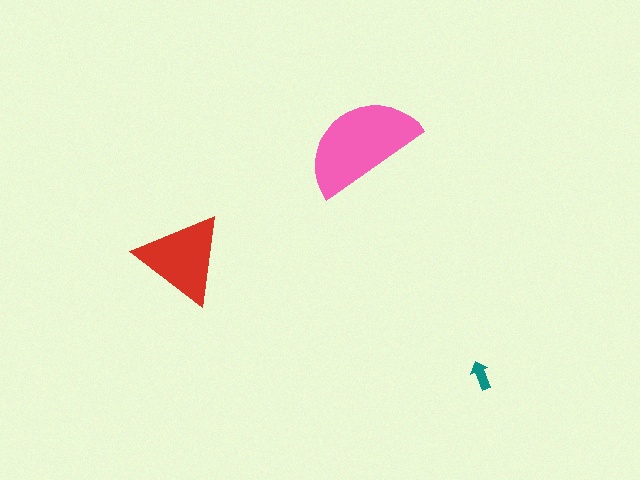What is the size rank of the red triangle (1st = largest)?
2nd.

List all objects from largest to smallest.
The pink semicircle, the red triangle, the teal arrow.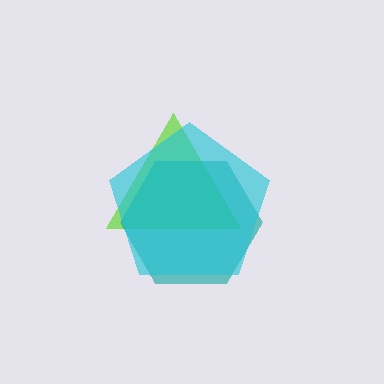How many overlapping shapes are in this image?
There are 3 overlapping shapes in the image.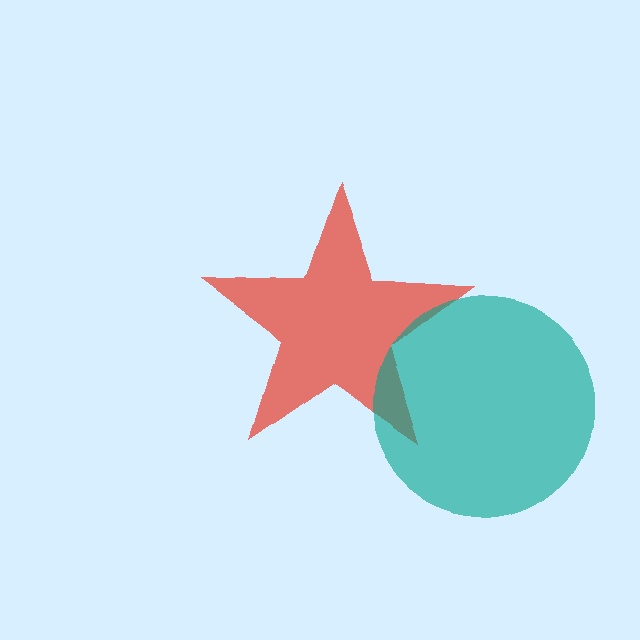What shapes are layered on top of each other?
The layered shapes are: a red star, a teal circle.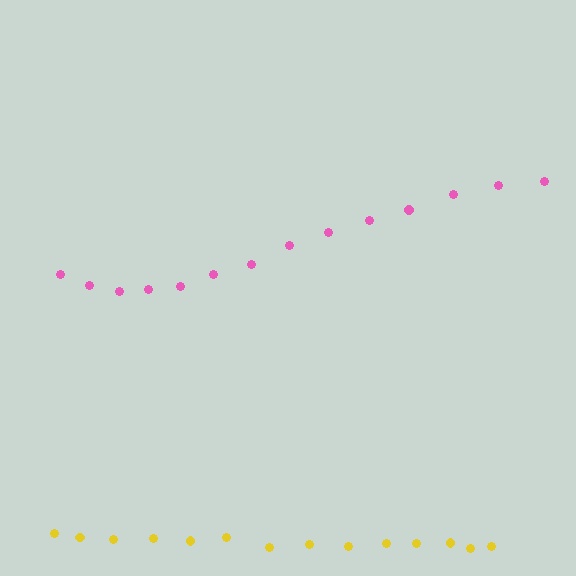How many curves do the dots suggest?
There are 2 distinct paths.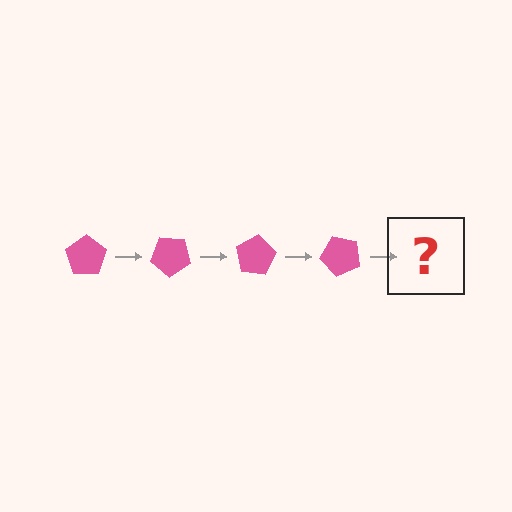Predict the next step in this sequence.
The next step is a pink pentagon rotated 160 degrees.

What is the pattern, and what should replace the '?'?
The pattern is that the pentagon rotates 40 degrees each step. The '?' should be a pink pentagon rotated 160 degrees.